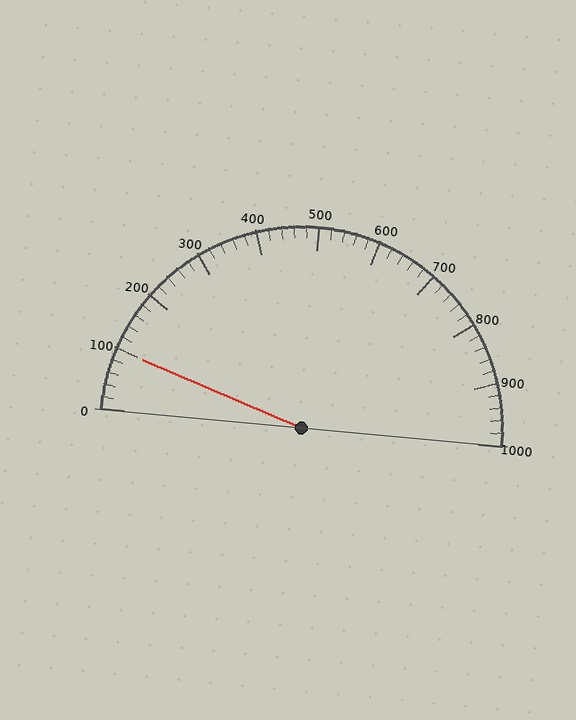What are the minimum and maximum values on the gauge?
The gauge ranges from 0 to 1000.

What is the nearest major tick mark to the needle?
The nearest major tick mark is 100.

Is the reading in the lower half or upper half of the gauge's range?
The reading is in the lower half of the range (0 to 1000).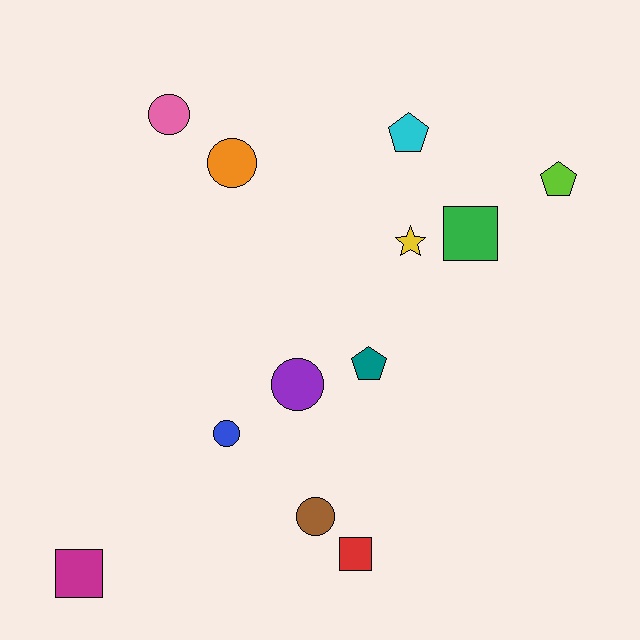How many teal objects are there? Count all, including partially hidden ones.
There is 1 teal object.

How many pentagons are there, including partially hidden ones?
There are 3 pentagons.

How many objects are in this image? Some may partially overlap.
There are 12 objects.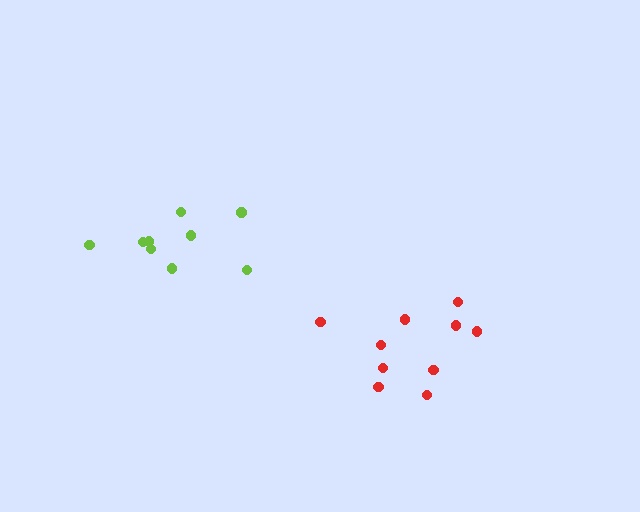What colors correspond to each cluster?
The clusters are colored: lime, red.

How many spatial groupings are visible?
There are 2 spatial groupings.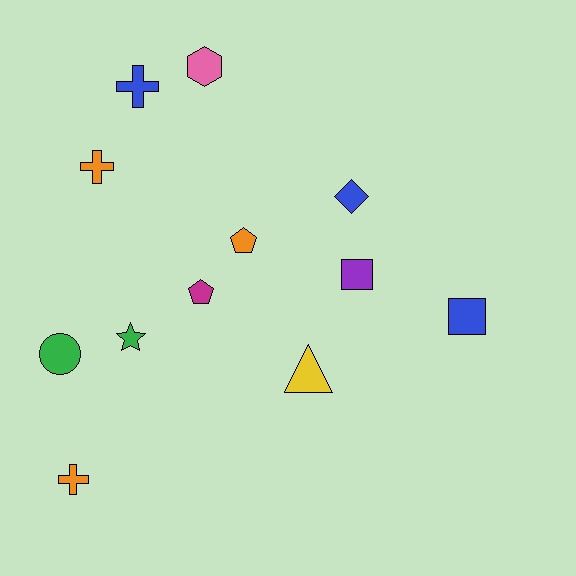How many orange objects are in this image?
There are 3 orange objects.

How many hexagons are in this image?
There is 1 hexagon.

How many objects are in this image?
There are 12 objects.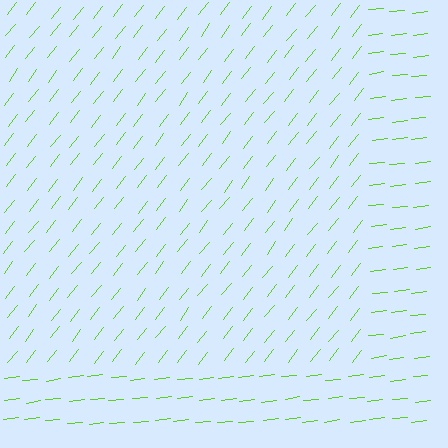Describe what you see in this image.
The image is filled with small lime line segments. A rectangle region in the image has lines oriented differently from the surrounding lines, creating a visible texture boundary.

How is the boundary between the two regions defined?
The boundary is defined purely by a change in line orientation (approximately 45 degrees difference). All lines are the same color and thickness.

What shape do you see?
I see a rectangle.